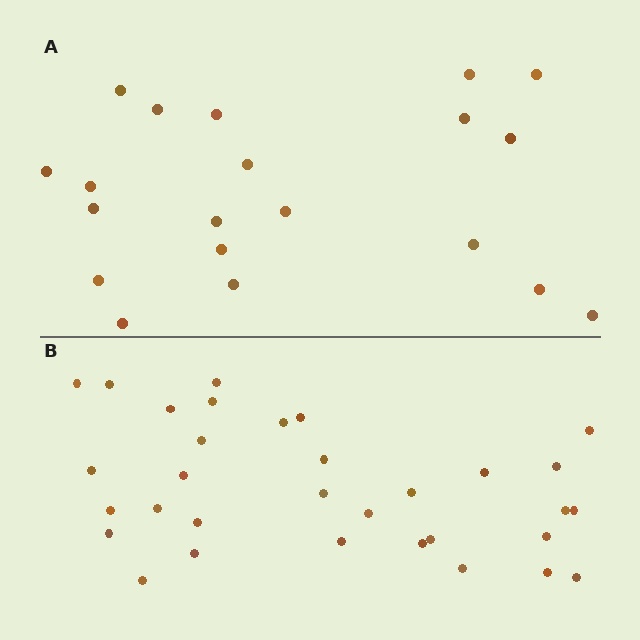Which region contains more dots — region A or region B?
Region B (the bottom region) has more dots.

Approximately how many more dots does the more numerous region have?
Region B has roughly 12 or so more dots than region A.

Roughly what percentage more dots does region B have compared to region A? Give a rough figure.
About 60% more.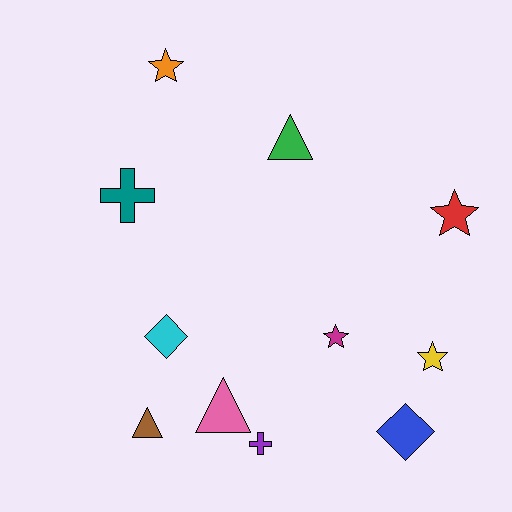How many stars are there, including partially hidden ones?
There are 4 stars.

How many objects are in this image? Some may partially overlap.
There are 11 objects.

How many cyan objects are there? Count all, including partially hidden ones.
There is 1 cyan object.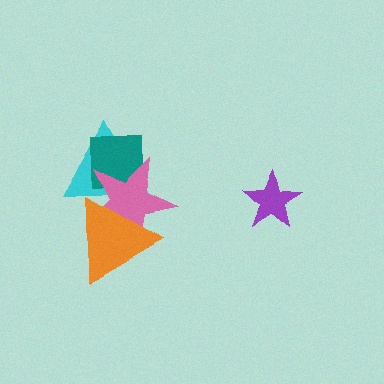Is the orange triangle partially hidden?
No, no other shape covers it.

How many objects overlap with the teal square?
2 objects overlap with the teal square.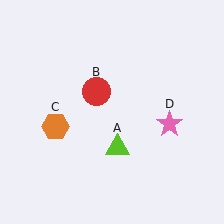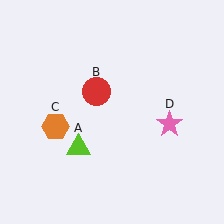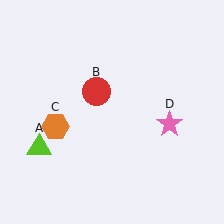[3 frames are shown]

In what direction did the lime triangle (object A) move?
The lime triangle (object A) moved left.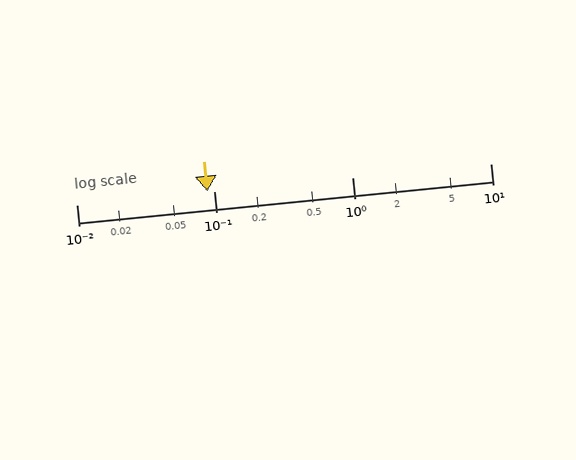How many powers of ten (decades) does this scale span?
The scale spans 3 decades, from 0.01 to 10.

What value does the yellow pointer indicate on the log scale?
The pointer indicates approximately 0.089.